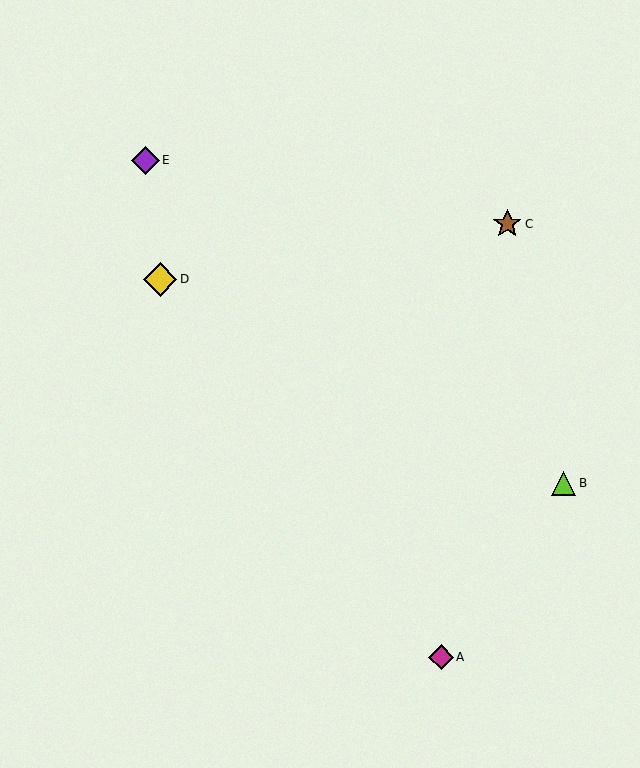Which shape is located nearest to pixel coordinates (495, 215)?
The brown star (labeled C) at (507, 224) is nearest to that location.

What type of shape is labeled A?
Shape A is a magenta diamond.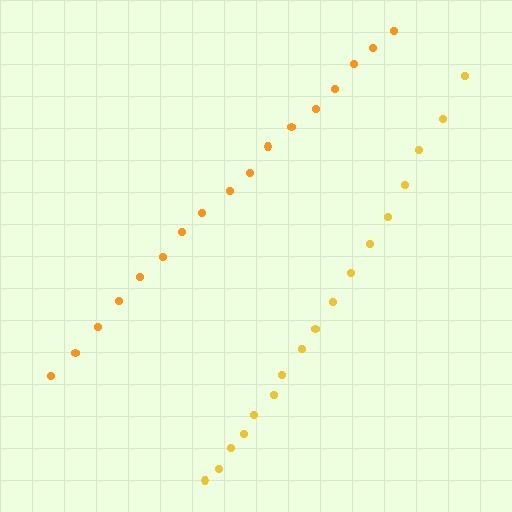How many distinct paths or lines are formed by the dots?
There are 2 distinct paths.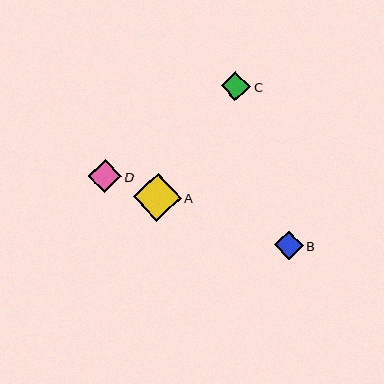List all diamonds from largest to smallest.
From largest to smallest: A, D, C, B.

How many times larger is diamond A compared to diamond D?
Diamond A is approximately 1.5 times the size of diamond D.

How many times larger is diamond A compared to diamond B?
Diamond A is approximately 1.7 times the size of diamond B.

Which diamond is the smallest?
Diamond B is the smallest with a size of approximately 29 pixels.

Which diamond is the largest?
Diamond A is the largest with a size of approximately 48 pixels.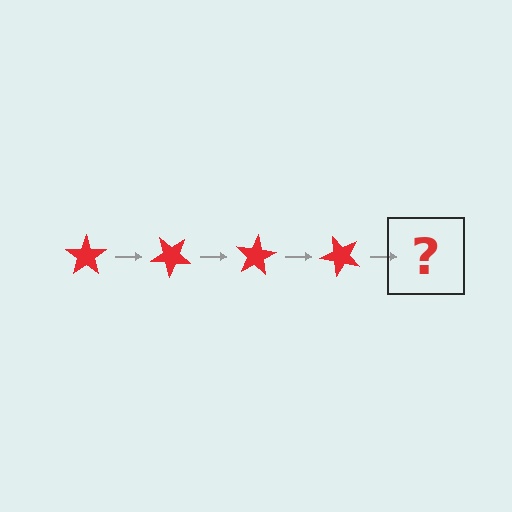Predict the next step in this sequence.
The next step is a red star rotated 160 degrees.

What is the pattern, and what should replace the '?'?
The pattern is that the star rotates 40 degrees each step. The '?' should be a red star rotated 160 degrees.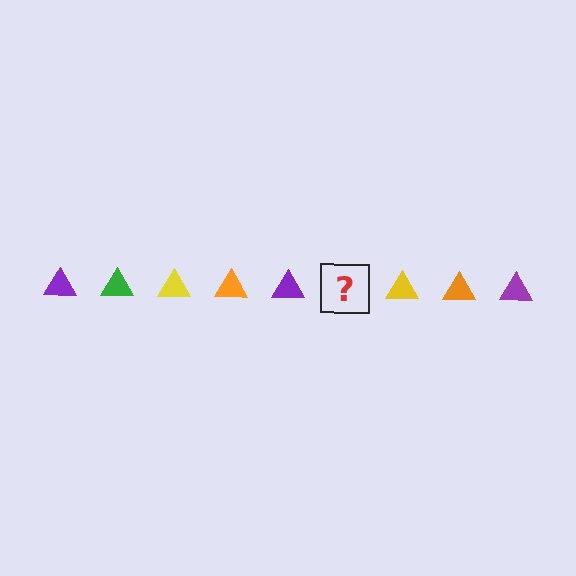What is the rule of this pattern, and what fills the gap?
The rule is that the pattern cycles through purple, green, yellow, orange triangles. The gap should be filled with a green triangle.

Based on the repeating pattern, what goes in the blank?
The blank should be a green triangle.